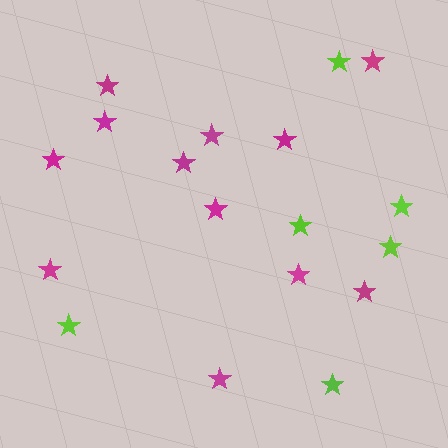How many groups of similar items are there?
There are 2 groups: one group of lime stars (6) and one group of magenta stars (12).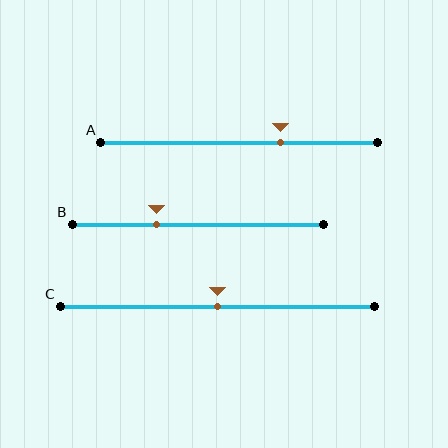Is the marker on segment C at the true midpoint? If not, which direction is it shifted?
Yes, the marker on segment C is at the true midpoint.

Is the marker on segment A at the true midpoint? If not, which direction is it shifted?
No, the marker on segment A is shifted to the right by about 15% of the segment length.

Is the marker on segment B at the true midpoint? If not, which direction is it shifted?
No, the marker on segment B is shifted to the left by about 16% of the segment length.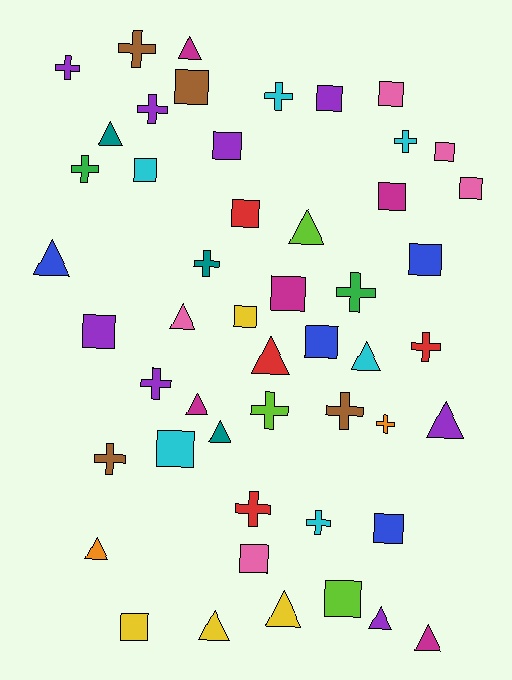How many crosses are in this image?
There are 16 crosses.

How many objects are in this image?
There are 50 objects.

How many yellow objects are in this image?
There are 4 yellow objects.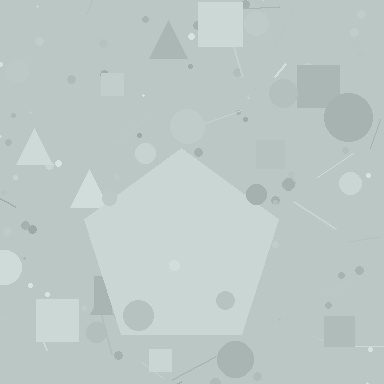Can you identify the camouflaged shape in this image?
The camouflaged shape is a pentagon.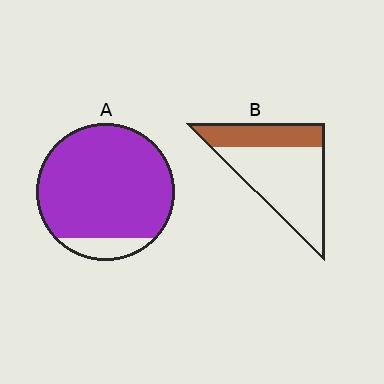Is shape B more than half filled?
No.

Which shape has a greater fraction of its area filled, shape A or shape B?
Shape A.